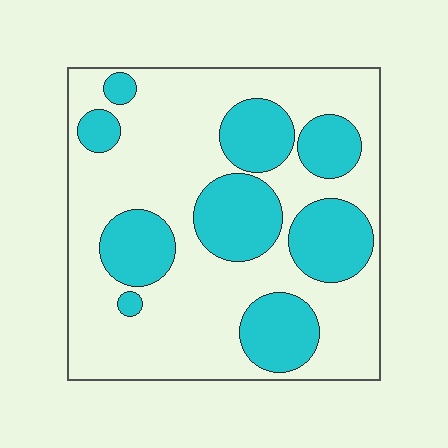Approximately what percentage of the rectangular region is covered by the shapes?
Approximately 35%.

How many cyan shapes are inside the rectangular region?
9.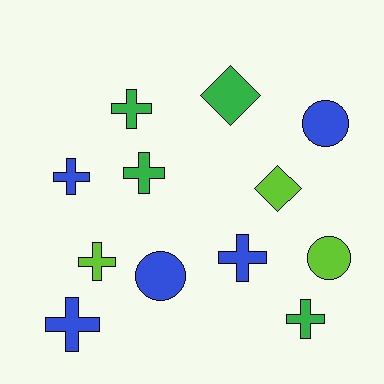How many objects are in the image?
There are 12 objects.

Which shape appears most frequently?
Cross, with 7 objects.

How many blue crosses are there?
There are 3 blue crosses.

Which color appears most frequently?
Blue, with 5 objects.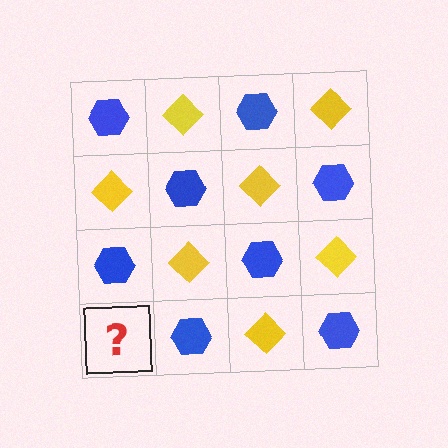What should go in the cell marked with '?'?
The missing cell should contain a yellow diamond.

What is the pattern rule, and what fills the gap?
The rule is that it alternates blue hexagon and yellow diamond in a checkerboard pattern. The gap should be filled with a yellow diamond.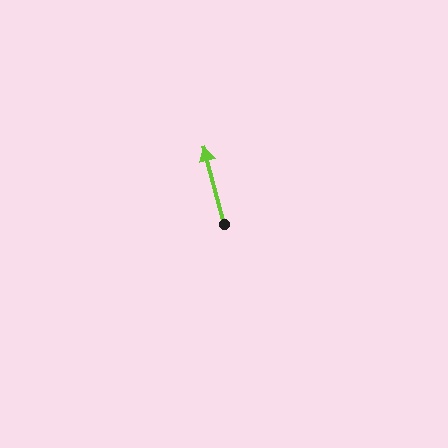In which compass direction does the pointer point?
North.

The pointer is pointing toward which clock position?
Roughly 12 o'clock.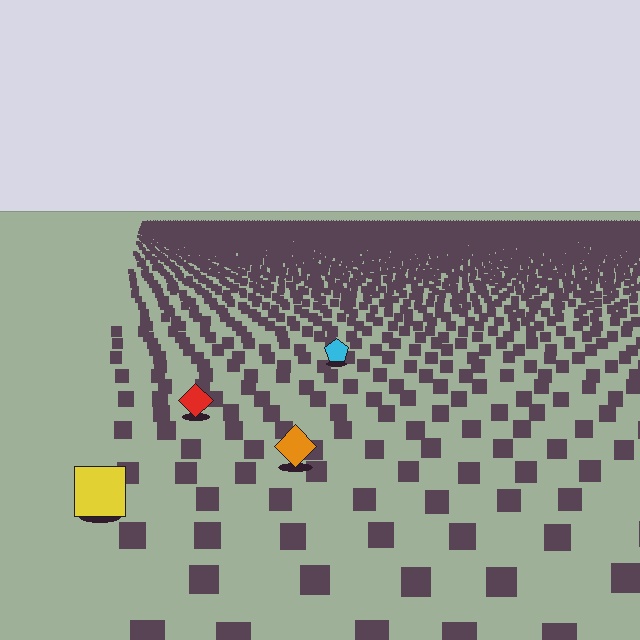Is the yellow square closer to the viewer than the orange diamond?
Yes. The yellow square is closer — you can tell from the texture gradient: the ground texture is coarser near it.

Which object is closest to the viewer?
The yellow square is closest. The texture marks near it are larger and more spread out.